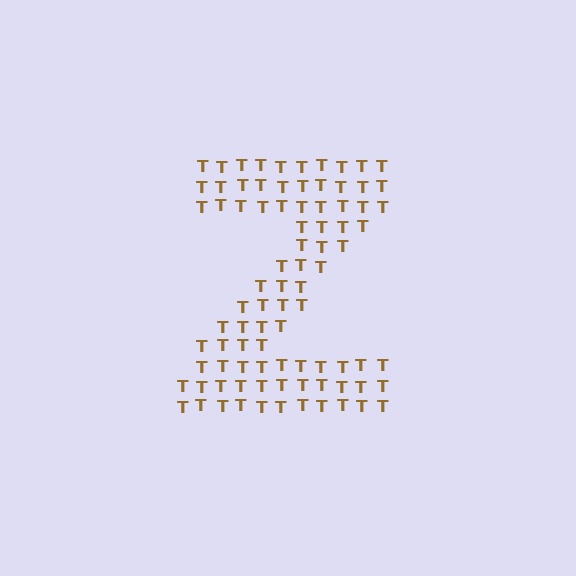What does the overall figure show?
The overall figure shows the letter Z.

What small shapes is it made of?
It is made of small letter T's.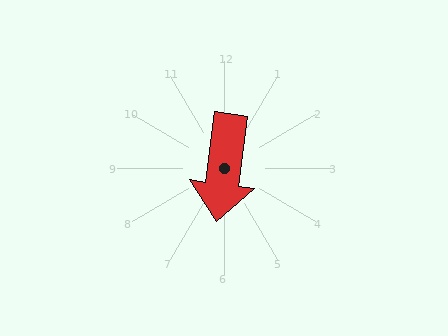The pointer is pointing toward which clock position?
Roughly 6 o'clock.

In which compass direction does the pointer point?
South.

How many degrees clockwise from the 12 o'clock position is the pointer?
Approximately 188 degrees.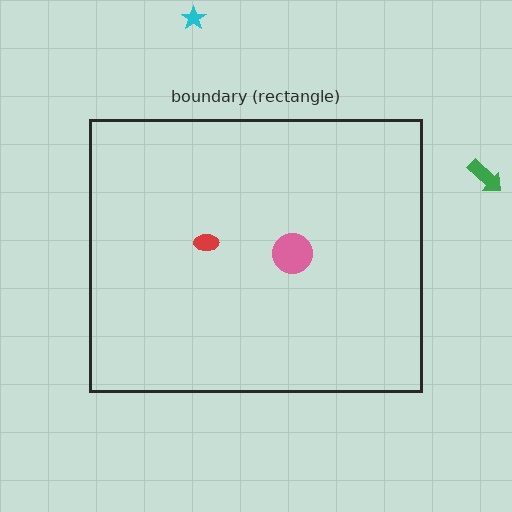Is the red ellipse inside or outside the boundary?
Inside.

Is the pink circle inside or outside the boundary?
Inside.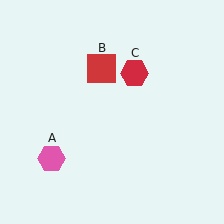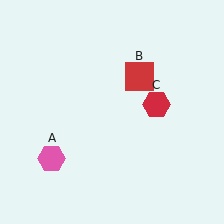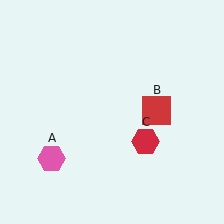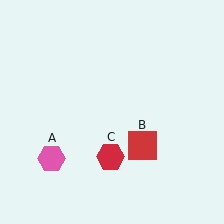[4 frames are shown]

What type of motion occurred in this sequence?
The red square (object B), red hexagon (object C) rotated clockwise around the center of the scene.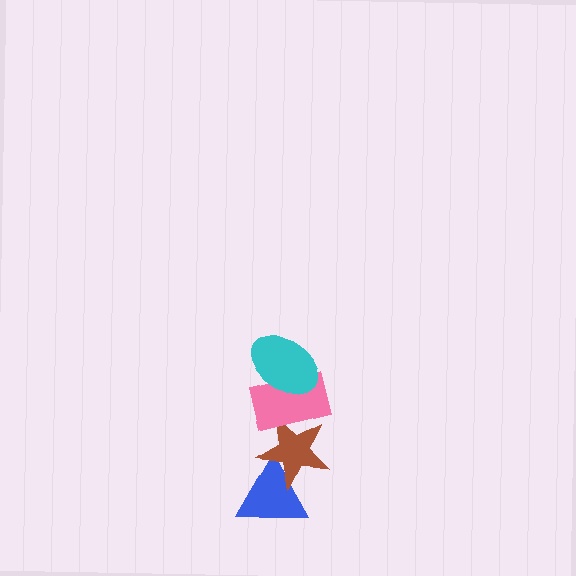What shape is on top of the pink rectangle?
The cyan ellipse is on top of the pink rectangle.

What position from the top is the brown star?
The brown star is 3rd from the top.